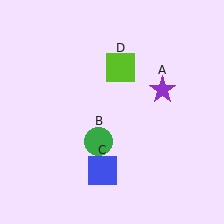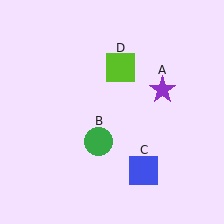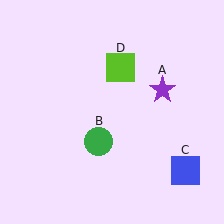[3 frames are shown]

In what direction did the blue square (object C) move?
The blue square (object C) moved right.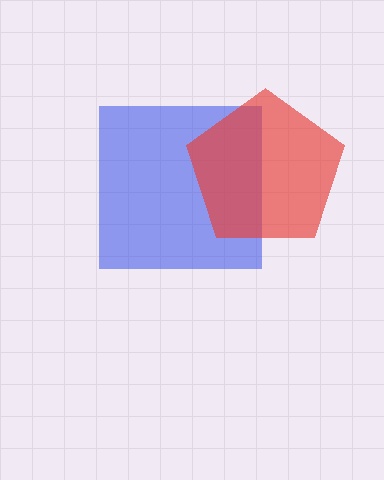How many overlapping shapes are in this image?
There are 2 overlapping shapes in the image.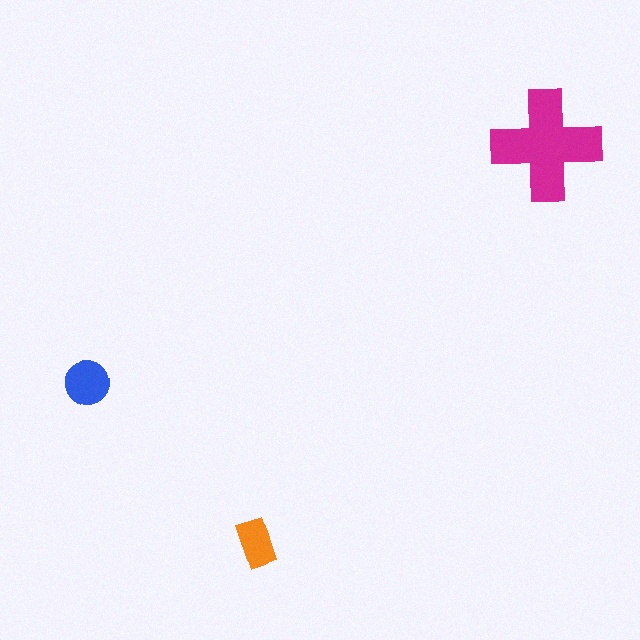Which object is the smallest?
The orange rectangle.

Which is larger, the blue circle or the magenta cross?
The magenta cross.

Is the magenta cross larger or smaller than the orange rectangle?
Larger.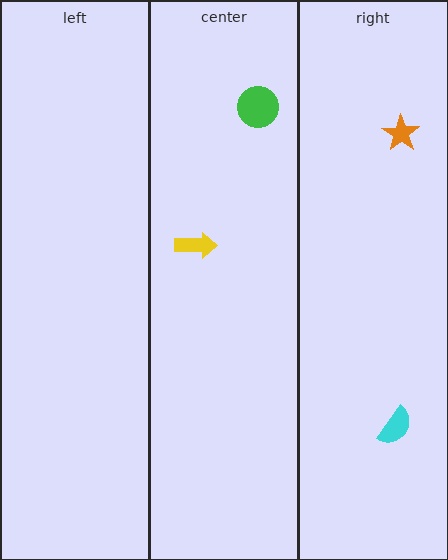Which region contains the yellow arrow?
The center region.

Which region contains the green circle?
The center region.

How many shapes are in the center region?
2.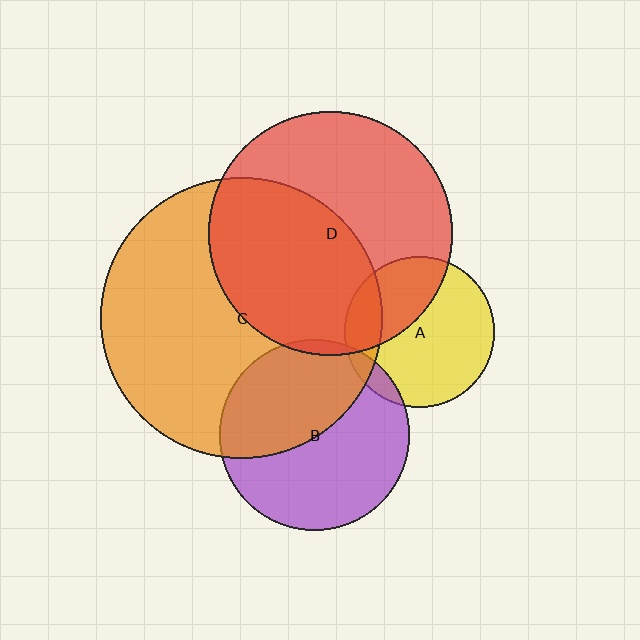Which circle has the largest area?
Circle C (orange).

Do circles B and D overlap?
Yes.